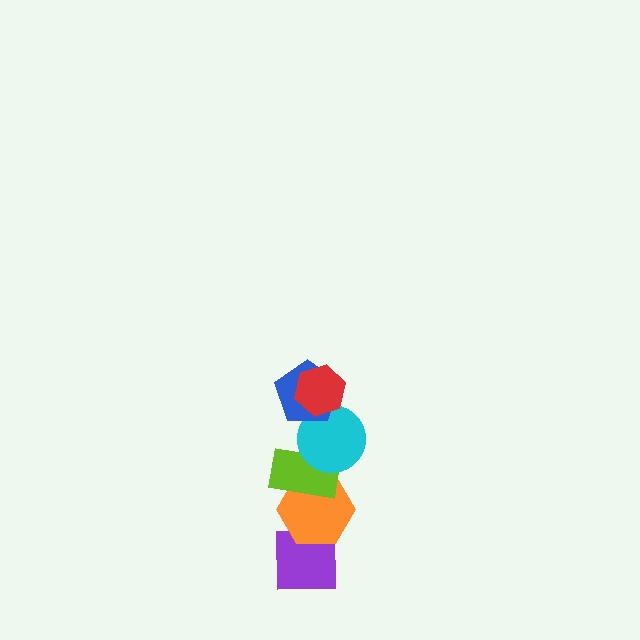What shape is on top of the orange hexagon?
The lime rectangle is on top of the orange hexagon.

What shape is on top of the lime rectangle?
The cyan circle is on top of the lime rectangle.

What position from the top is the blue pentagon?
The blue pentagon is 2nd from the top.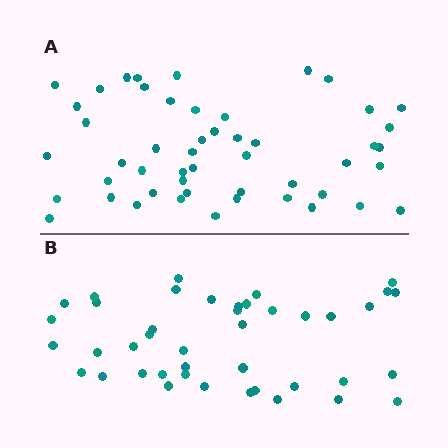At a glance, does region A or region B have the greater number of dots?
Region A (the top region) has more dots.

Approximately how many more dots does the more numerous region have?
Region A has roughly 8 or so more dots than region B.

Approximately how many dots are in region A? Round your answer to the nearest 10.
About 50 dots.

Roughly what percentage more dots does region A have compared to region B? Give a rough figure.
About 20% more.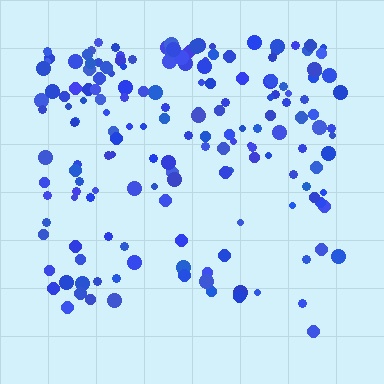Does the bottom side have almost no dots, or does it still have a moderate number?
Still a moderate number, just noticeably fewer than the top.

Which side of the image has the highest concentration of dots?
The top.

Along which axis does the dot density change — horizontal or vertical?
Vertical.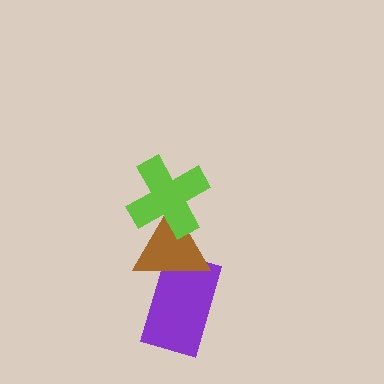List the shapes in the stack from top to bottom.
From top to bottom: the lime cross, the brown triangle, the purple rectangle.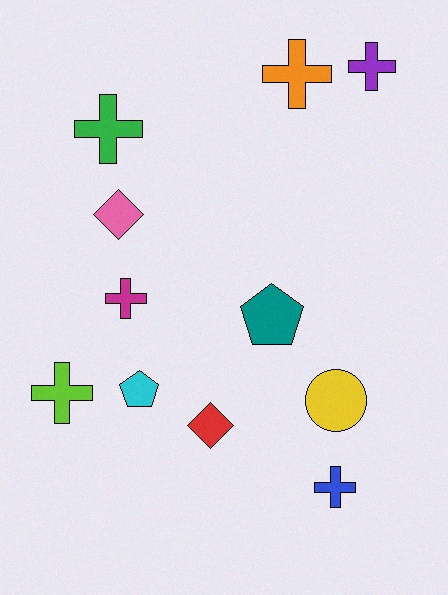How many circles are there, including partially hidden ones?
There is 1 circle.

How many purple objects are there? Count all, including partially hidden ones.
There is 1 purple object.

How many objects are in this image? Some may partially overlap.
There are 11 objects.